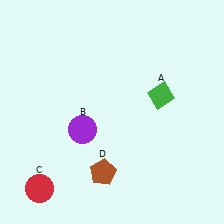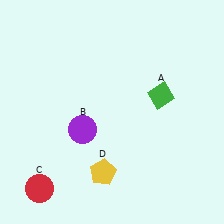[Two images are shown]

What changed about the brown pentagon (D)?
In Image 1, D is brown. In Image 2, it changed to yellow.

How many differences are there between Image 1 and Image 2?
There is 1 difference between the two images.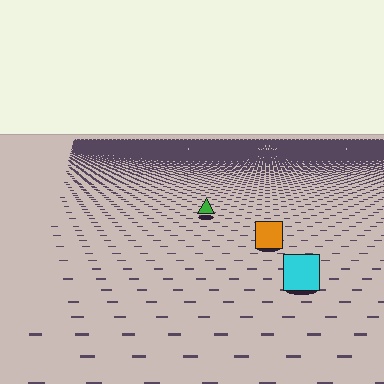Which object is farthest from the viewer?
The green triangle is farthest from the viewer. It appears smaller and the ground texture around it is denser.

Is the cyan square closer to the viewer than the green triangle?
Yes. The cyan square is closer — you can tell from the texture gradient: the ground texture is coarser near it.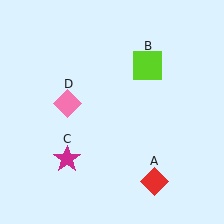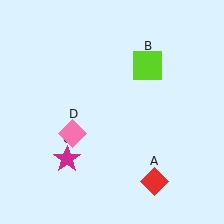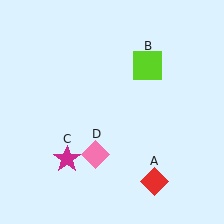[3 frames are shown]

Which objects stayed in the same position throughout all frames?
Red diamond (object A) and lime square (object B) and magenta star (object C) remained stationary.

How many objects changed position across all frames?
1 object changed position: pink diamond (object D).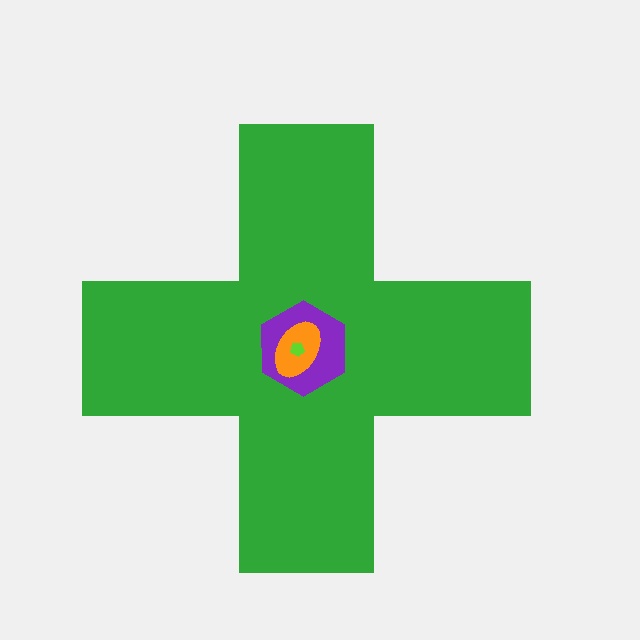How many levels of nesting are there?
4.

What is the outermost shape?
The green cross.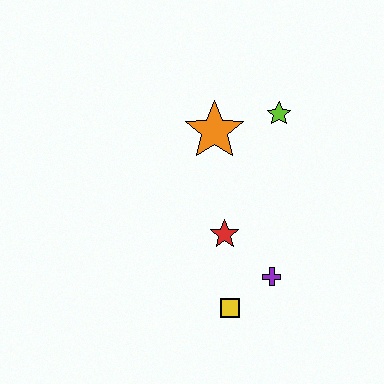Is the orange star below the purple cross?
No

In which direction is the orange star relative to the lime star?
The orange star is to the left of the lime star.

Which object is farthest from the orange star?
The yellow square is farthest from the orange star.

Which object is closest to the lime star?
The orange star is closest to the lime star.